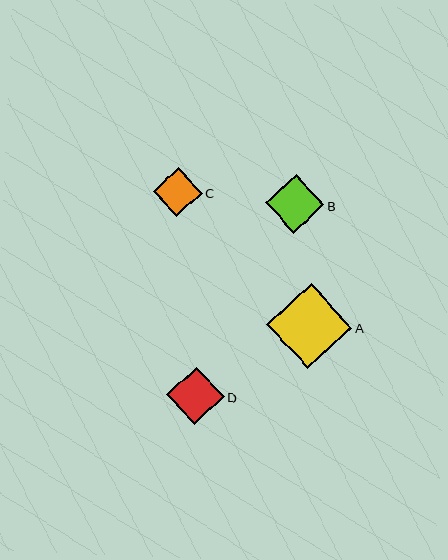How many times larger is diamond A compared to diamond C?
Diamond A is approximately 1.8 times the size of diamond C.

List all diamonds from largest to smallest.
From largest to smallest: A, B, D, C.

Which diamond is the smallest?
Diamond C is the smallest with a size of approximately 49 pixels.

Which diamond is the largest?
Diamond A is the largest with a size of approximately 85 pixels.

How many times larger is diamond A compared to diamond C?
Diamond A is approximately 1.8 times the size of diamond C.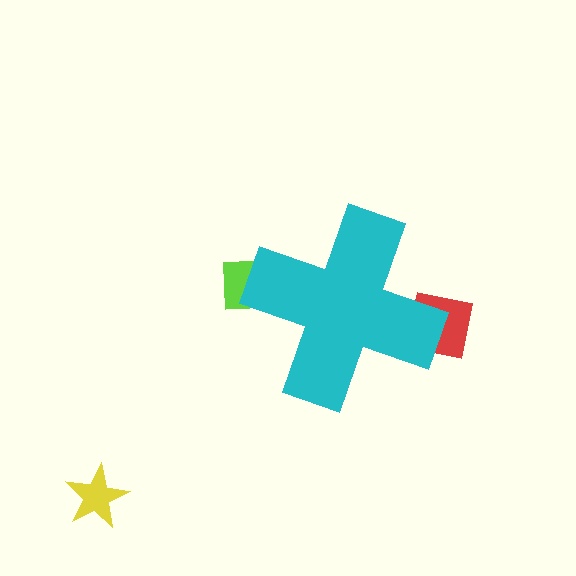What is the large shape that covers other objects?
A cyan cross.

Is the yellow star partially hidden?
No, the yellow star is fully visible.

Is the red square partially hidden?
Yes, the red square is partially hidden behind the cyan cross.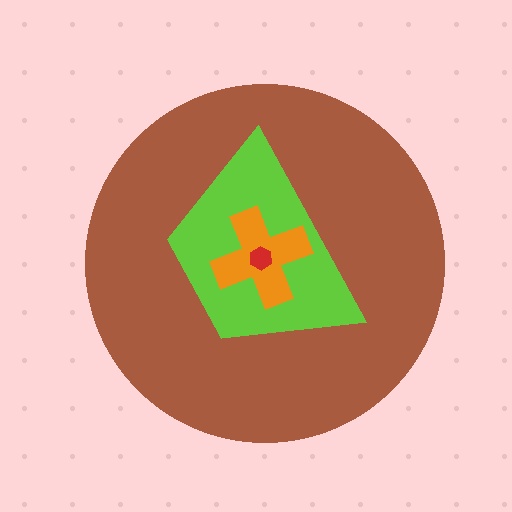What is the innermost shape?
The red hexagon.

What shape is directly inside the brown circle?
The lime trapezoid.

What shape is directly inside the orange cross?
The red hexagon.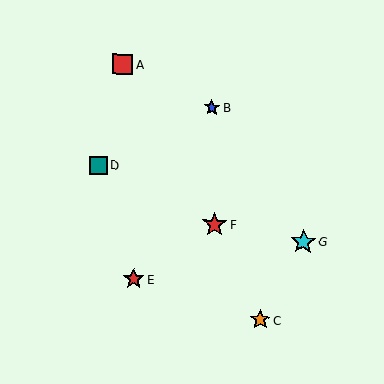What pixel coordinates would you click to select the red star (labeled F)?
Click at (214, 225) to select the red star F.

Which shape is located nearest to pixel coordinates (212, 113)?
The blue star (labeled B) at (212, 107) is nearest to that location.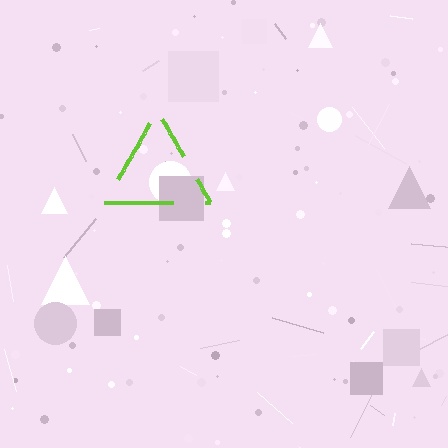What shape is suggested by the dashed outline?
The dashed outline suggests a triangle.